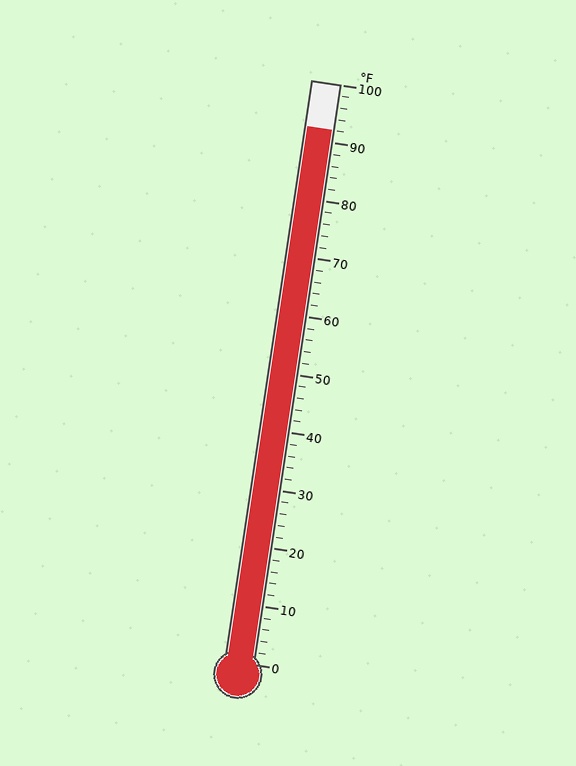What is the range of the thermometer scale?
The thermometer scale ranges from 0°F to 100°F.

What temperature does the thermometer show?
The thermometer shows approximately 92°F.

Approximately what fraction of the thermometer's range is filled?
The thermometer is filled to approximately 90% of its range.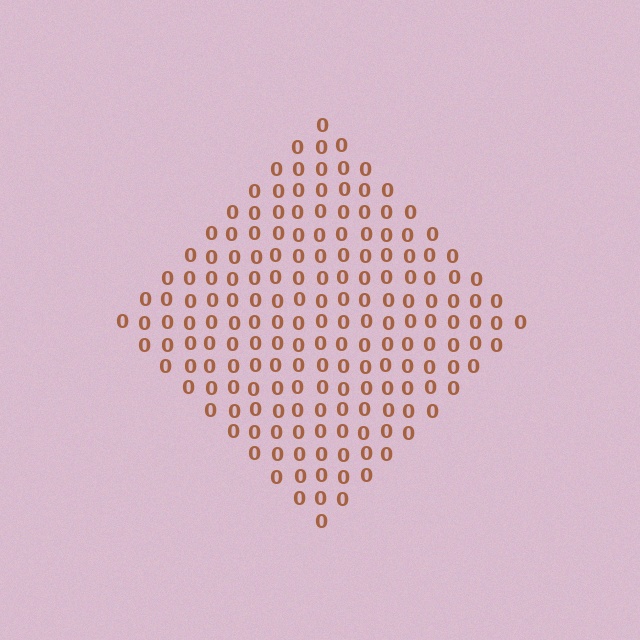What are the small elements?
The small elements are digit 0's.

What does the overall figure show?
The overall figure shows a diamond.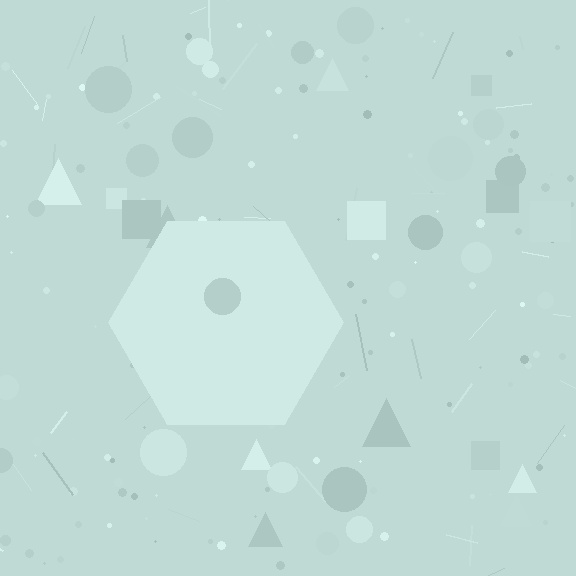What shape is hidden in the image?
A hexagon is hidden in the image.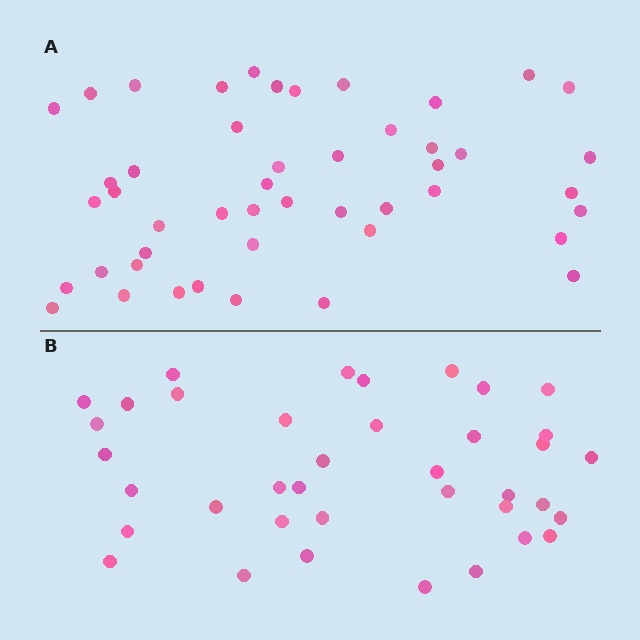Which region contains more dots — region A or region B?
Region A (the top region) has more dots.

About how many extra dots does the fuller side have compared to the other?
Region A has roughly 8 or so more dots than region B.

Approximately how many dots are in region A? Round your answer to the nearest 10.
About 50 dots. (The exact count is 47, which rounds to 50.)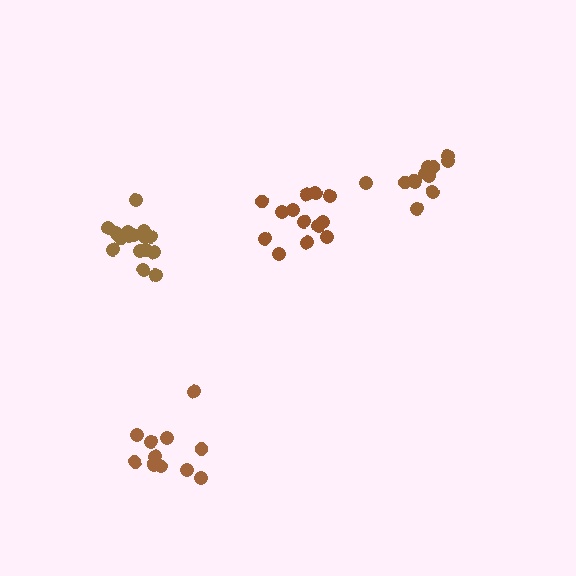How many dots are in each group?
Group 1: 16 dots, Group 2: 12 dots, Group 3: 11 dots, Group 4: 13 dots (52 total).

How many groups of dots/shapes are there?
There are 4 groups.